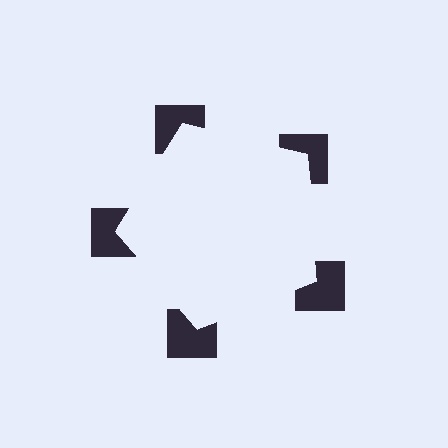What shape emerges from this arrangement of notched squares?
An illusory pentagon — its edges are inferred from the aligned wedge cuts in the notched squares, not physically drawn.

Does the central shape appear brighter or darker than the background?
It typically appears slightly brighter than the background, even though no actual brightness change is drawn.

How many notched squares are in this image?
There are 5 — one at each vertex of the illusory pentagon.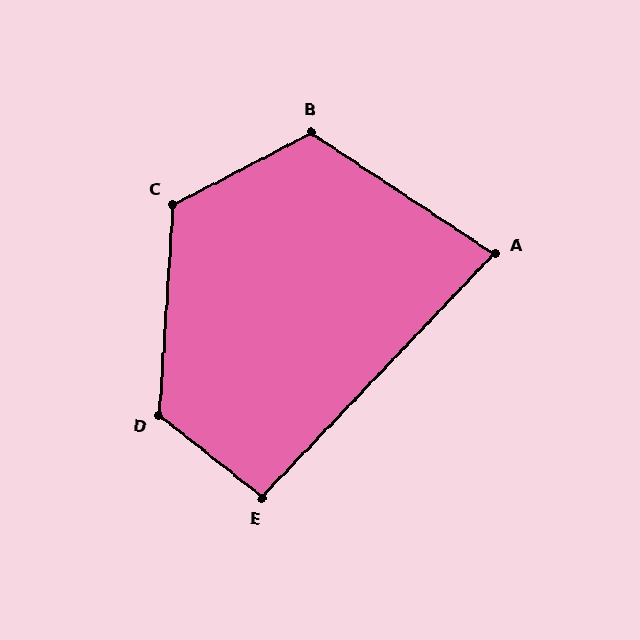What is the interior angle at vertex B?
Approximately 119 degrees (obtuse).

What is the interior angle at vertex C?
Approximately 121 degrees (obtuse).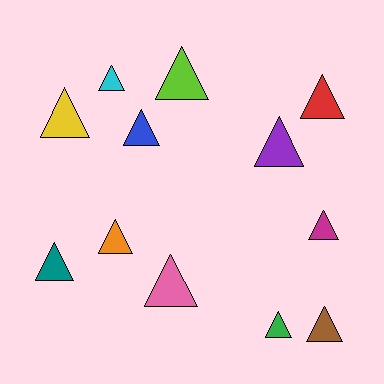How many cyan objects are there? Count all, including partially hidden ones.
There is 1 cyan object.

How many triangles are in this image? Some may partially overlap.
There are 12 triangles.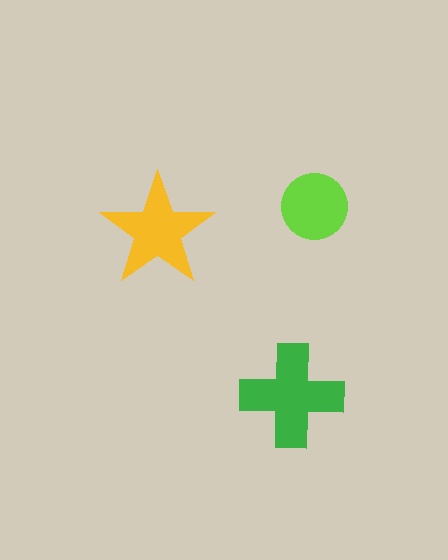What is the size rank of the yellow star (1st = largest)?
2nd.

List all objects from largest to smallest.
The green cross, the yellow star, the lime circle.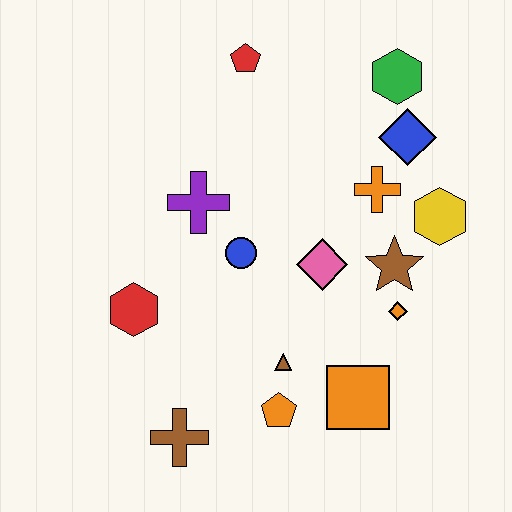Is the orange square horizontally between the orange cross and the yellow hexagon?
No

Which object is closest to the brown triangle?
The orange pentagon is closest to the brown triangle.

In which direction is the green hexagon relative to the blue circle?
The green hexagon is above the blue circle.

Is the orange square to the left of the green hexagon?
Yes